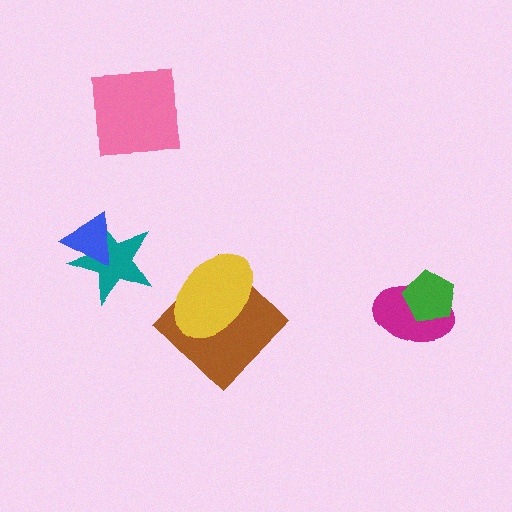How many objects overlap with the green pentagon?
1 object overlaps with the green pentagon.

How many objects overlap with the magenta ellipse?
1 object overlaps with the magenta ellipse.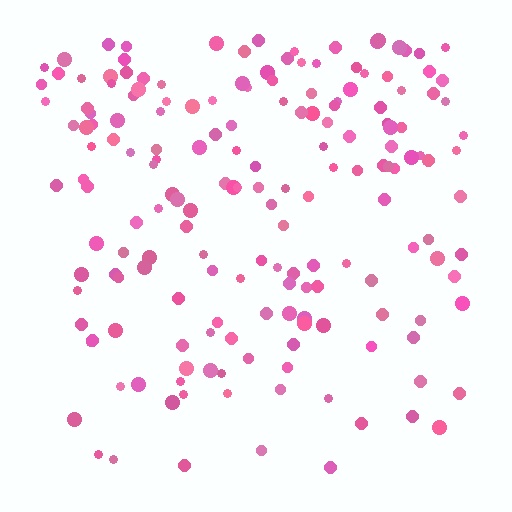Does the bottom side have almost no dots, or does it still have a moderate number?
Still a moderate number, just noticeably fewer than the top.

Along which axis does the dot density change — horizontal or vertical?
Vertical.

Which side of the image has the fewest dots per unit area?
The bottom.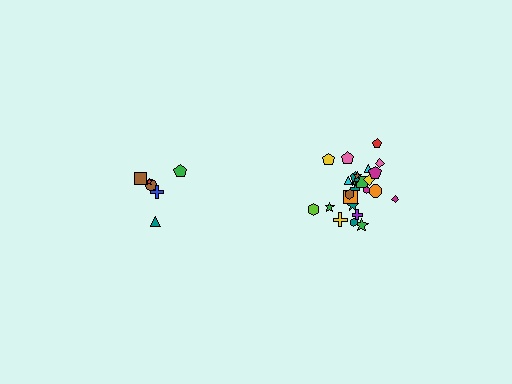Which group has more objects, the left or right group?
The right group.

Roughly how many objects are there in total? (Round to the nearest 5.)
Roughly 30 objects in total.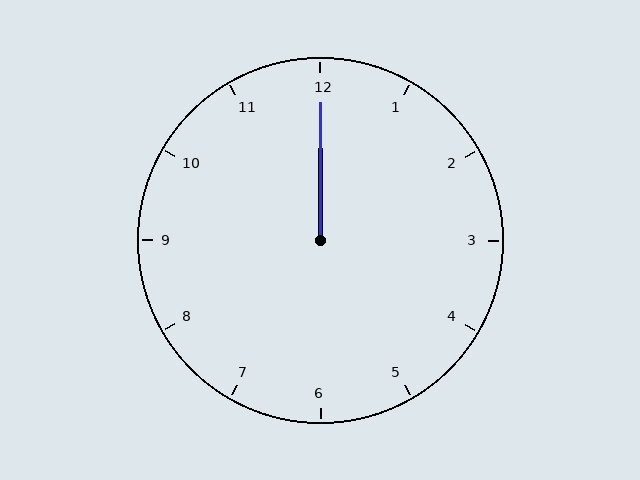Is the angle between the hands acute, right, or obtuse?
It is acute.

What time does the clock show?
12:00.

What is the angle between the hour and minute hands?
Approximately 0 degrees.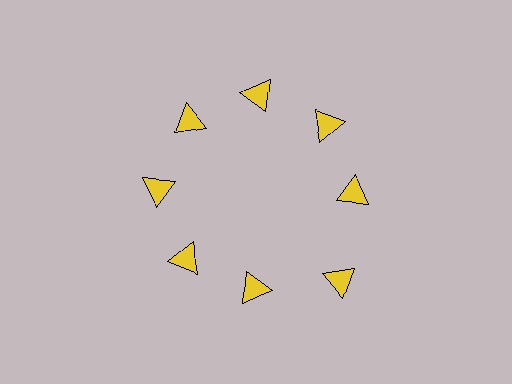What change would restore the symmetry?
The symmetry would be restored by moving it inward, back onto the ring so that all 8 triangles sit at equal angles and equal distance from the center.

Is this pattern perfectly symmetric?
No. The 8 yellow triangles are arranged in a ring, but one element near the 4 o'clock position is pushed outward from the center, breaking the 8-fold rotational symmetry.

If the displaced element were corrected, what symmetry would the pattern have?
It would have 8-fold rotational symmetry — the pattern would map onto itself every 45 degrees.